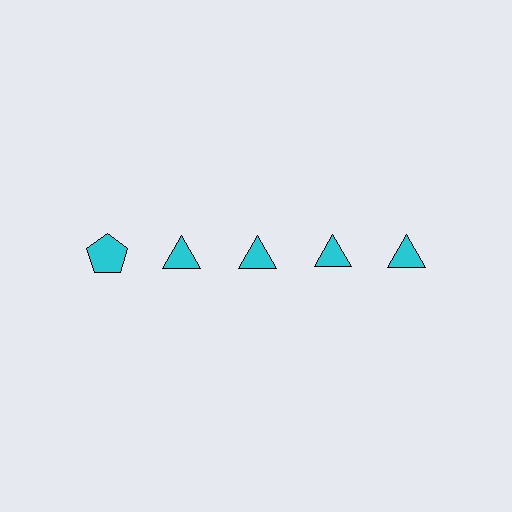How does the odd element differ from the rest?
It has a different shape: pentagon instead of triangle.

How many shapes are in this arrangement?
There are 5 shapes arranged in a grid pattern.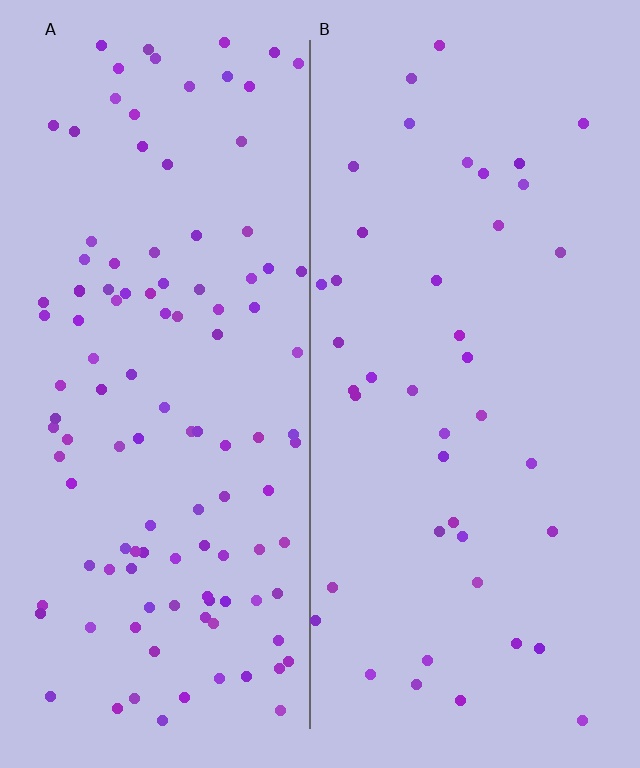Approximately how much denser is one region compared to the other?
Approximately 2.7× — region A over region B.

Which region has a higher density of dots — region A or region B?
A (the left).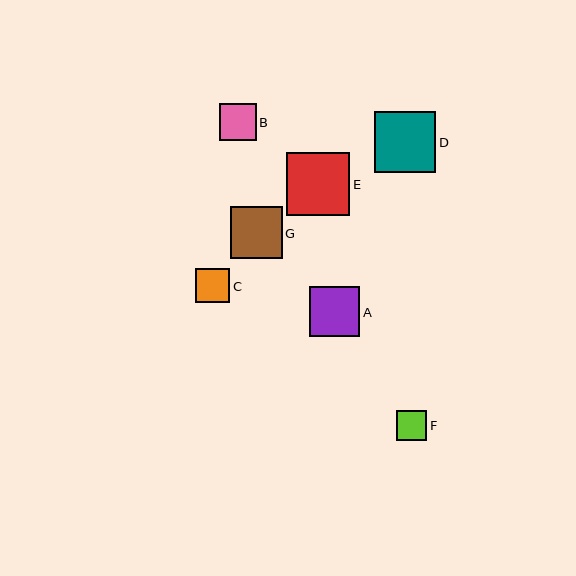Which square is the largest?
Square E is the largest with a size of approximately 63 pixels.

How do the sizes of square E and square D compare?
Square E and square D are approximately the same size.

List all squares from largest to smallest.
From largest to smallest: E, D, G, A, B, C, F.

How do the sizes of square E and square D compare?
Square E and square D are approximately the same size.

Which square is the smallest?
Square F is the smallest with a size of approximately 30 pixels.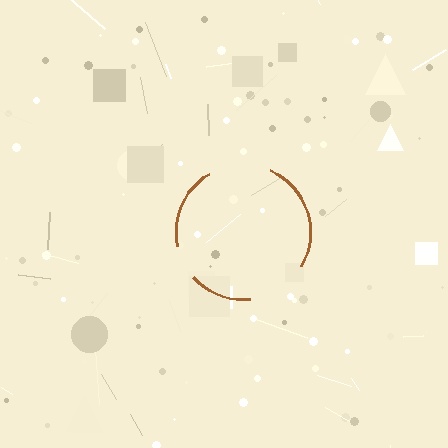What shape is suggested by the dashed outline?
The dashed outline suggests a circle.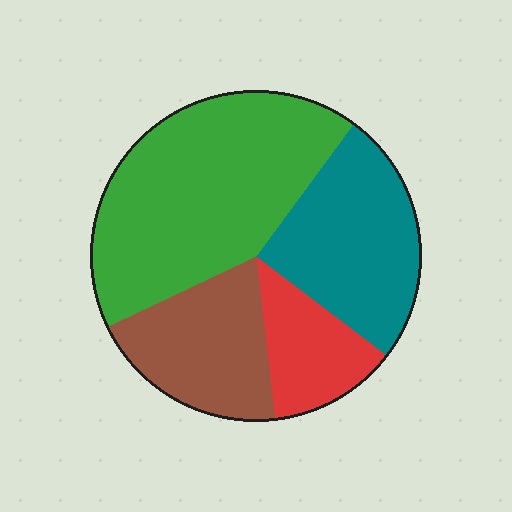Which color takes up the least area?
Red, at roughly 15%.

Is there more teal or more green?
Green.